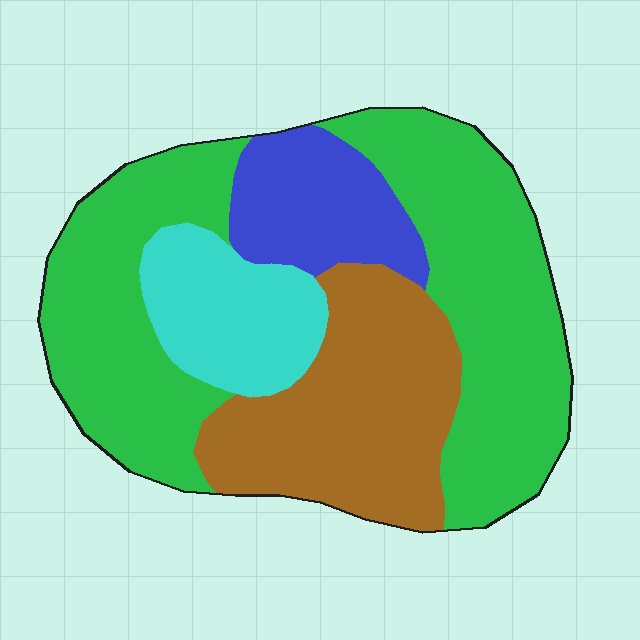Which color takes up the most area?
Green, at roughly 50%.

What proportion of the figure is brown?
Brown takes up between a sixth and a third of the figure.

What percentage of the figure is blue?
Blue covers around 10% of the figure.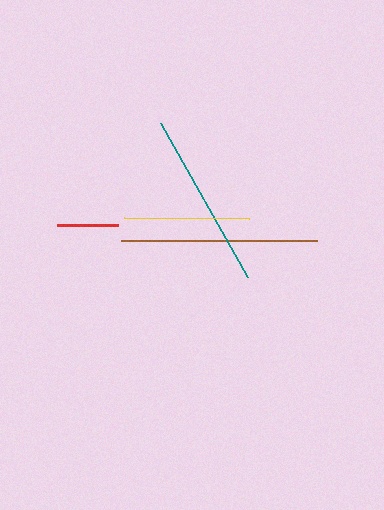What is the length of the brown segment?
The brown segment is approximately 196 pixels long.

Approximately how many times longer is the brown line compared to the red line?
The brown line is approximately 3.2 times the length of the red line.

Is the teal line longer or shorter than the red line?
The teal line is longer than the red line.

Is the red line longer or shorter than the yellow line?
The yellow line is longer than the red line.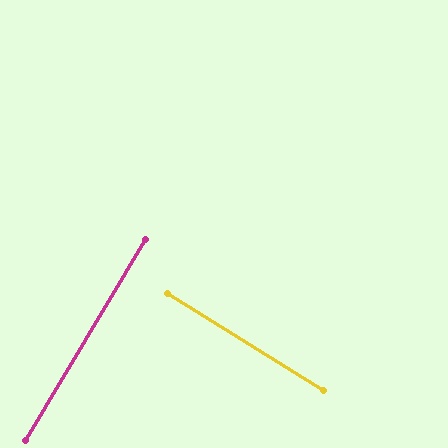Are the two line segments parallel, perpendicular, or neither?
Perpendicular — they meet at approximately 89°.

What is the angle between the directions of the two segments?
Approximately 89 degrees.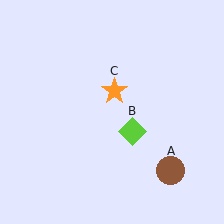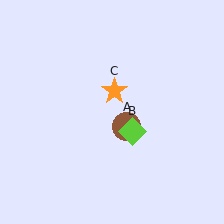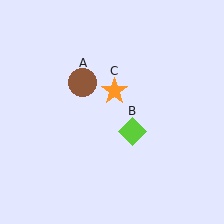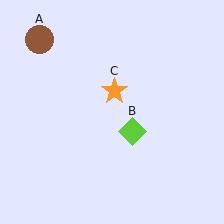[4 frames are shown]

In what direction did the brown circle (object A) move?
The brown circle (object A) moved up and to the left.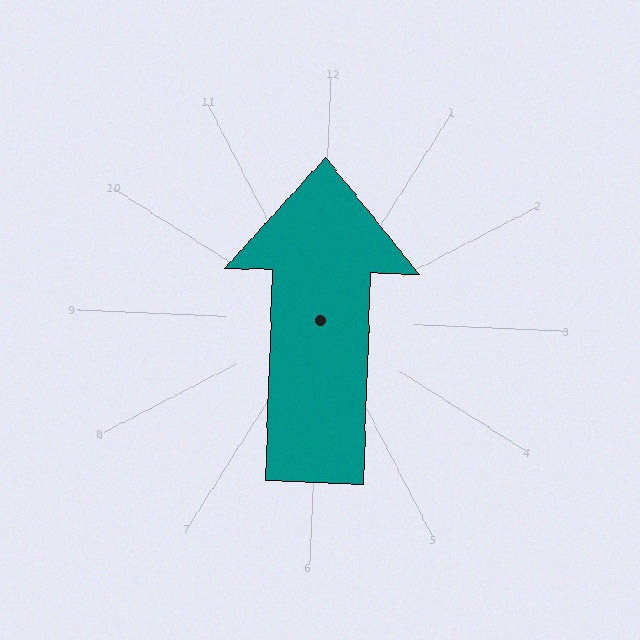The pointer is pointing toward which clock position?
Roughly 12 o'clock.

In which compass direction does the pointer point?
North.